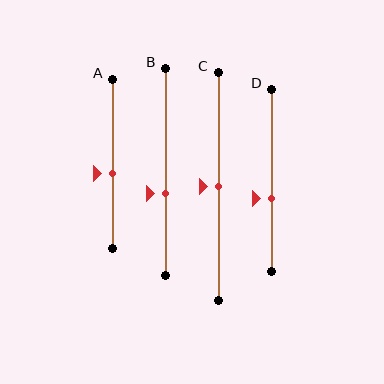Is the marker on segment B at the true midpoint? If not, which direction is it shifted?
No, the marker on segment B is shifted downward by about 10% of the segment length.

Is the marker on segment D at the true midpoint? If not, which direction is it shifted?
No, the marker on segment D is shifted downward by about 10% of the segment length.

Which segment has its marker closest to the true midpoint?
Segment C has its marker closest to the true midpoint.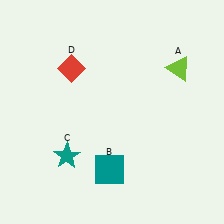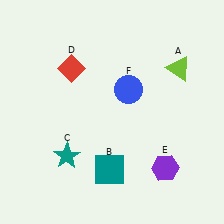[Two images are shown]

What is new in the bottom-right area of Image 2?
A purple hexagon (E) was added in the bottom-right area of Image 2.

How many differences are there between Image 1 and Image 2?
There are 2 differences between the two images.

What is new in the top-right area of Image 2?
A blue circle (F) was added in the top-right area of Image 2.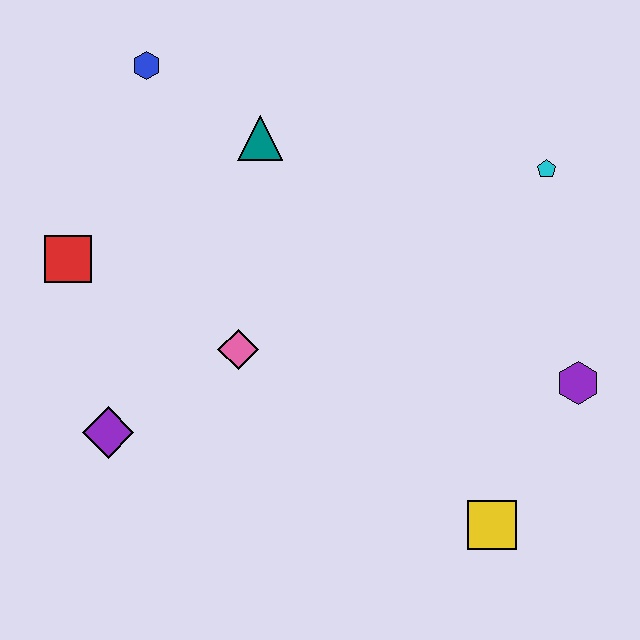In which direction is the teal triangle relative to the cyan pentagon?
The teal triangle is to the left of the cyan pentagon.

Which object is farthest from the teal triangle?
The yellow square is farthest from the teal triangle.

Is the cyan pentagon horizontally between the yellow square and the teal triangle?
No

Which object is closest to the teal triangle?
The blue hexagon is closest to the teal triangle.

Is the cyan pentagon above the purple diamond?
Yes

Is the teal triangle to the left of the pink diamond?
No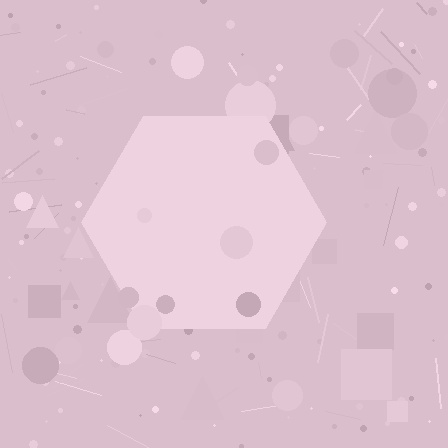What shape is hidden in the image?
A hexagon is hidden in the image.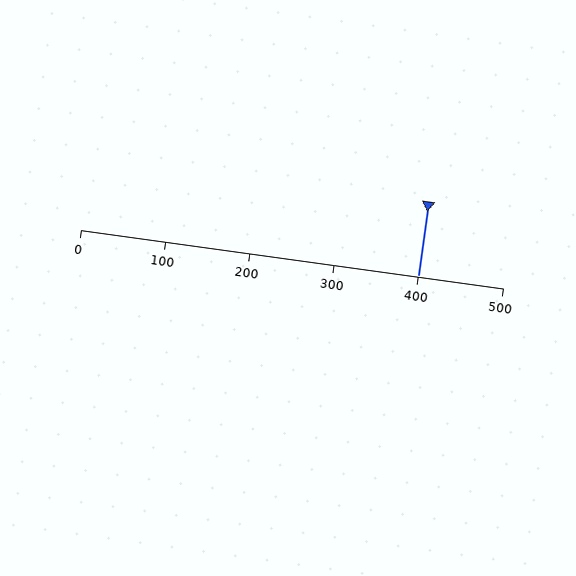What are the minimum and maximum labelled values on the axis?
The axis runs from 0 to 500.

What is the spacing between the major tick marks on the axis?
The major ticks are spaced 100 apart.